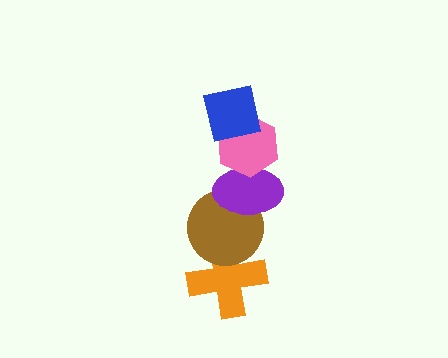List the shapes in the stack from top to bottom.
From top to bottom: the blue square, the pink hexagon, the purple ellipse, the brown circle, the orange cross.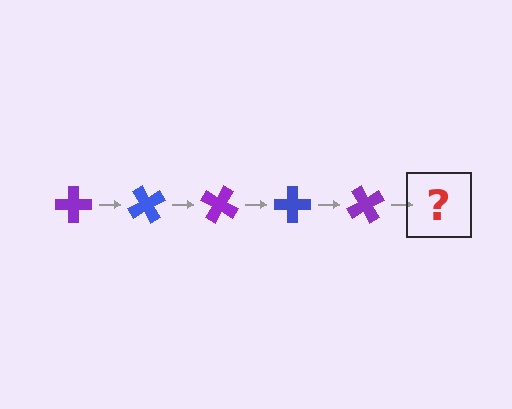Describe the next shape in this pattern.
It should be a blue cross, rotated 300 degrees from the start.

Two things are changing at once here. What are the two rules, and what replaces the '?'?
The two rules are that it rotates 60 degrees each step and the color cycles through purple and blue. The '?' should be a blue cross, rotated 300 degrees from the start.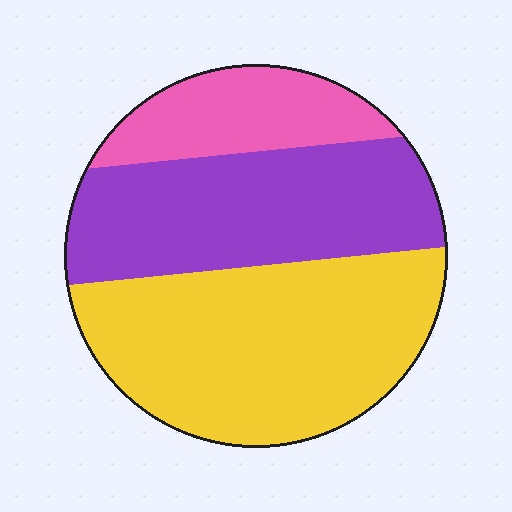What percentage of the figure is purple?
Purple covers roughly 35% of the figure.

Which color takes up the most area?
Yellow, at roughly 45%.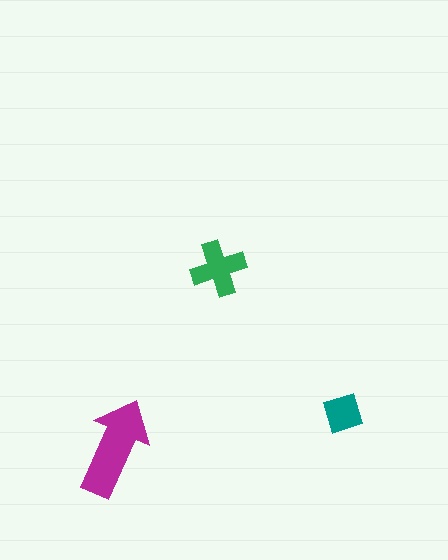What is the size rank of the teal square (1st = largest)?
3rd.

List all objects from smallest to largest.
The teal square, the green cross, the magenta arrow.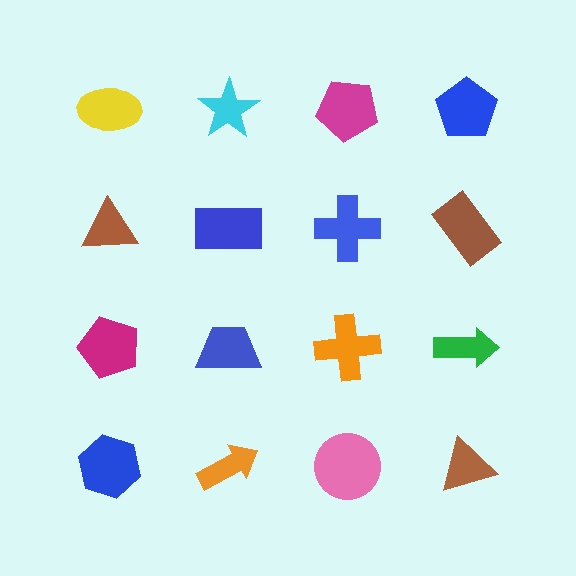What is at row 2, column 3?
A blue cross.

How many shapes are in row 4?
4 shapes.